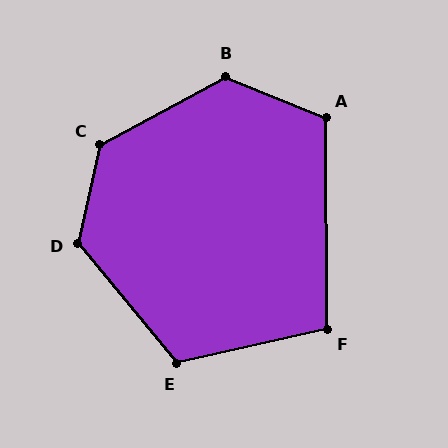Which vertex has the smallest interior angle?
F, at approximately 103 degrees.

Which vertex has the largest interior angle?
C, at approximately 131 degrees.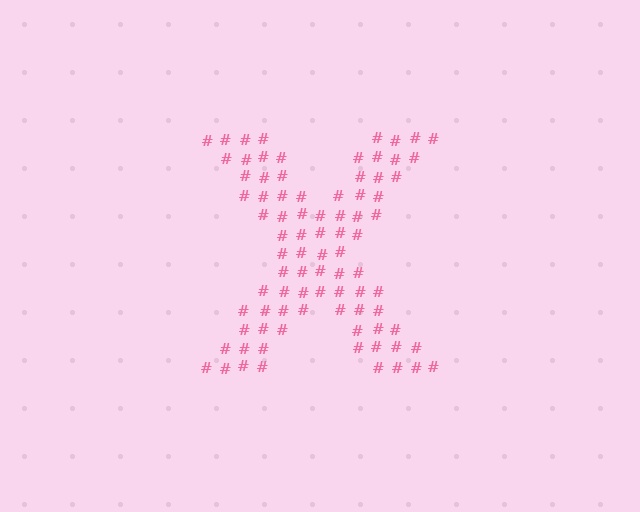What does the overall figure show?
The overall figure shows the letter X.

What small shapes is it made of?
It is made of small hash symbols.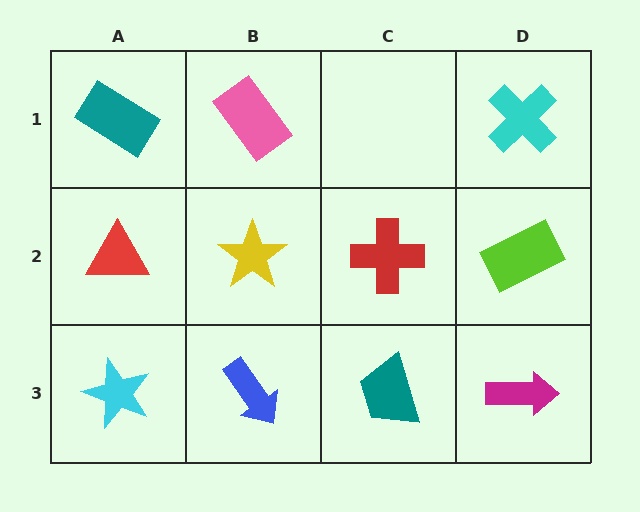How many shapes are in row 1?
3 shapes.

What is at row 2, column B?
A yellow star.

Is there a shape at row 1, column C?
No, that cell is empty.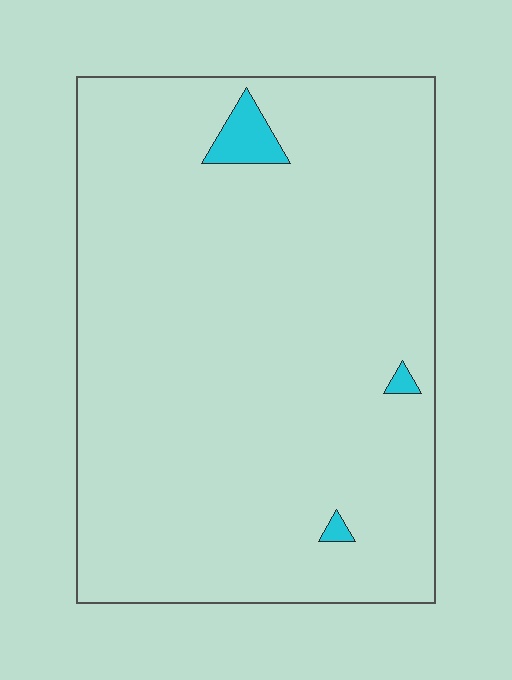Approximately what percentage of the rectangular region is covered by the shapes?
Approximately 5%.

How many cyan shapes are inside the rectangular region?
3.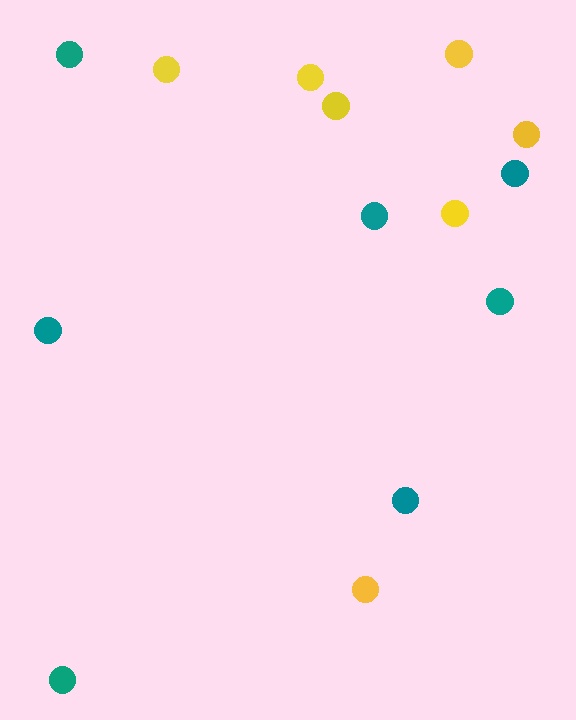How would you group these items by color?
There are 2 groups: one group of yellow circles (7) and one group of teal circles (7).